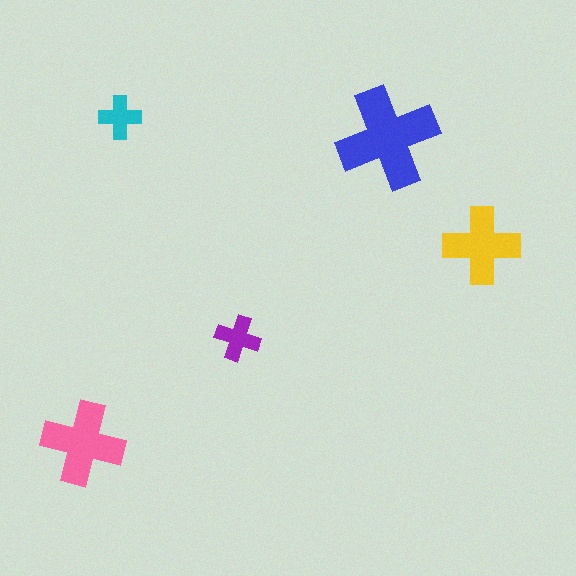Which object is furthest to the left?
The pink cross is leftmost.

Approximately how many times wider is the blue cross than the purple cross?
About 2.5 times wider.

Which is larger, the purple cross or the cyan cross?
The purple one.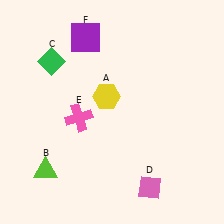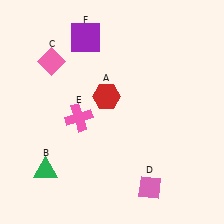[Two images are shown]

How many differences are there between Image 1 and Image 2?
There are 3 differences between the two images.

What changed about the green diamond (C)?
In Image 1, C is green. In Image 2, it changed to pink.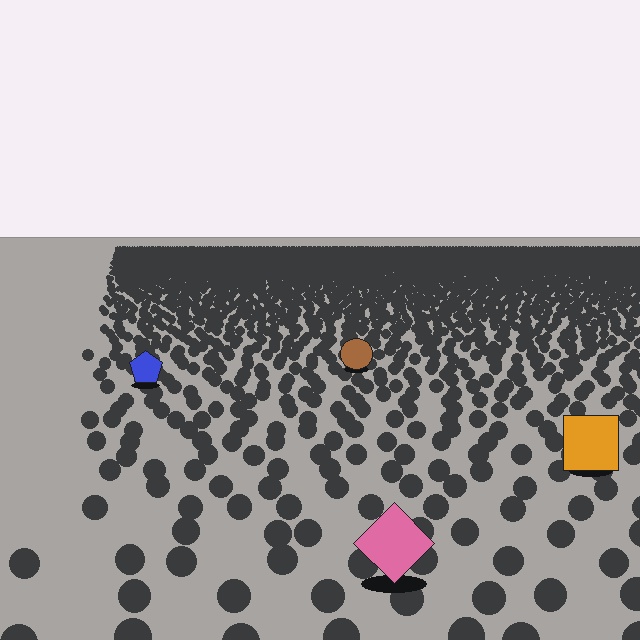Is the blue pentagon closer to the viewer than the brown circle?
Yes. The blue pentagon is closer — you can tell from the texture gradient: the ground texture is coarser near it.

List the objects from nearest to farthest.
From nearest to farthest: the pink diamond, the orange square, the blue pentagon, the brown circle.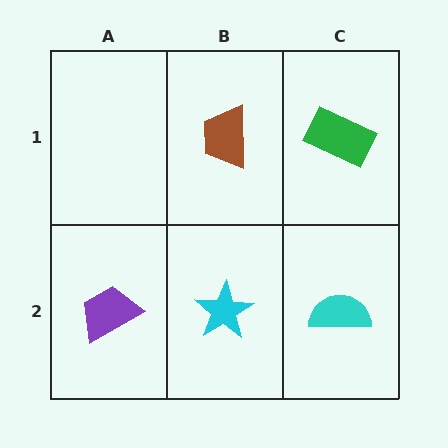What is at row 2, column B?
A cyan star.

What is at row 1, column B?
A brown trapezoid.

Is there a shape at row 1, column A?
No, that cell is empty.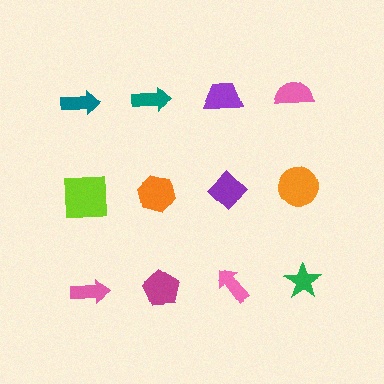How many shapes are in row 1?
4 shapes.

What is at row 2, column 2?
An orange hexagon.